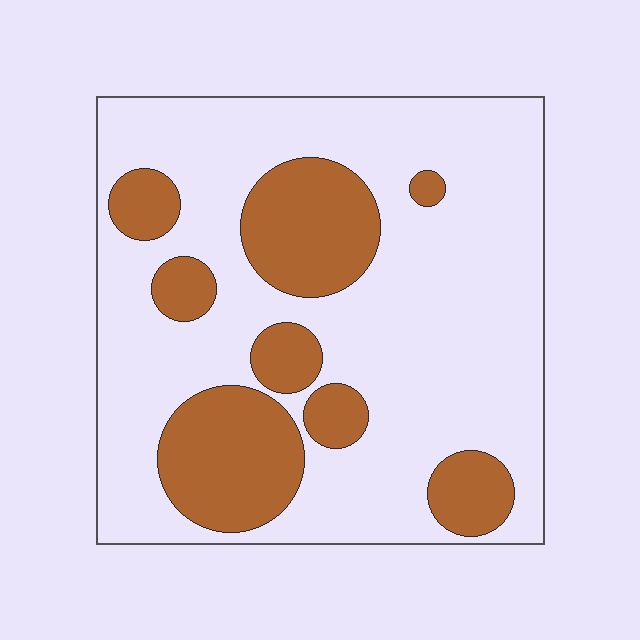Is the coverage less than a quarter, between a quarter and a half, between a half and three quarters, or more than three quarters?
Between a quarter and a half.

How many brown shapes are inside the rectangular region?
8.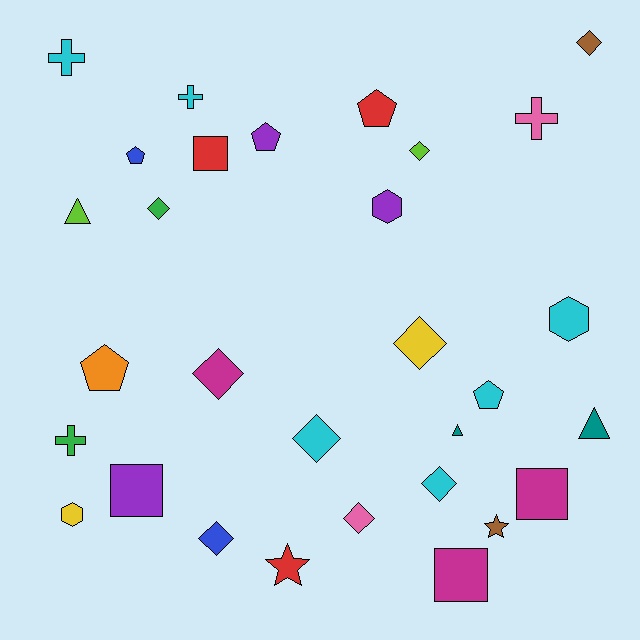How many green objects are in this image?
There are 2 green objects.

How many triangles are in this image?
There are 3 triangles.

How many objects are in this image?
There are 30 objects.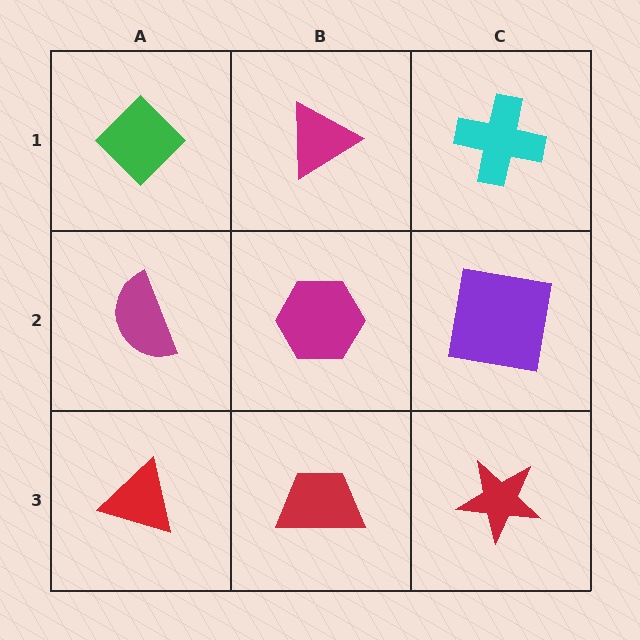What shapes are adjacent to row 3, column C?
A purple square (row 2, column C), a red trapezoid (row 3, column B).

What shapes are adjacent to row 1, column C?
A purple square (row 2, column C), a magenta triangle (row 1, column B).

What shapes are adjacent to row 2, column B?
A magenta triangle (row 1, column B), a red trapezoid (row 3, column B), a magenta semicircle (row 2, column A), a purple square (row 2, column C).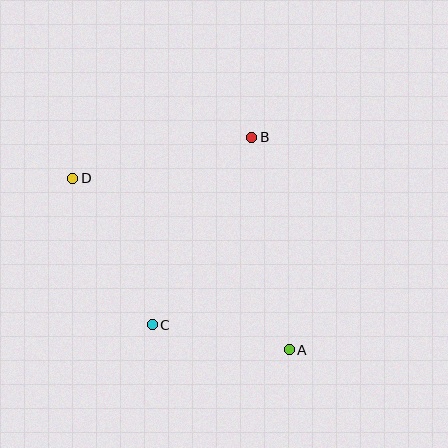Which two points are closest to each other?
Points A and C are closest to each other.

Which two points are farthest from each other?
Points A and D are farthest from each other.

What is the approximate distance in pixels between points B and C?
The distance between B and C is approximately 213 pixels.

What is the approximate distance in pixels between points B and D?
The distance between B and D is approximately 184 pixels.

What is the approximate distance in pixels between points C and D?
The distance between C and D is approximately 167 pixels.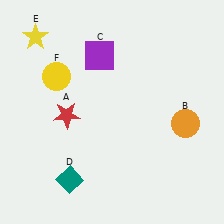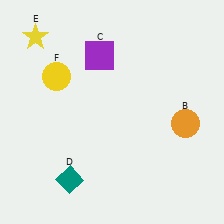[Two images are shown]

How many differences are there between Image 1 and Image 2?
There is 1 difference between the two images.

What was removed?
The red star (A) was removed in Image 2.